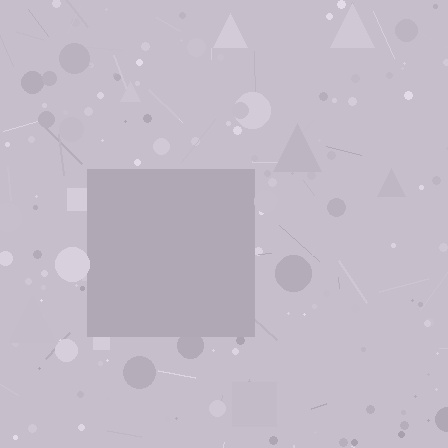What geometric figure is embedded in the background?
A square is embedded in the background.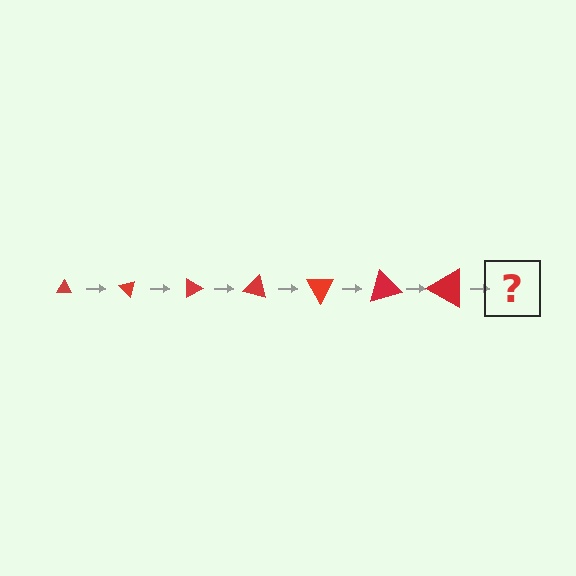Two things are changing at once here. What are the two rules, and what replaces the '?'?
The two rules are that the triangle grows larger each step and it rotates 45 degrees each step. The '?' should be a triangle, larger than the previous one and rotated 315 degrees from the start.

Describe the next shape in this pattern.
It should be a triangle, larger than the previous one and rotated 315 degrees from the start.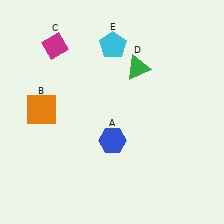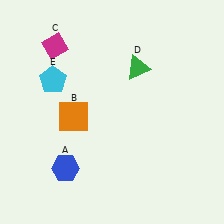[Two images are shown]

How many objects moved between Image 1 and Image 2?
3 objects moved between the two images.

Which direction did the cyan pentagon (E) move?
The cyan pentagon (E) moved left.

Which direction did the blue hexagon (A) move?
The blue hexagon (A) moved left.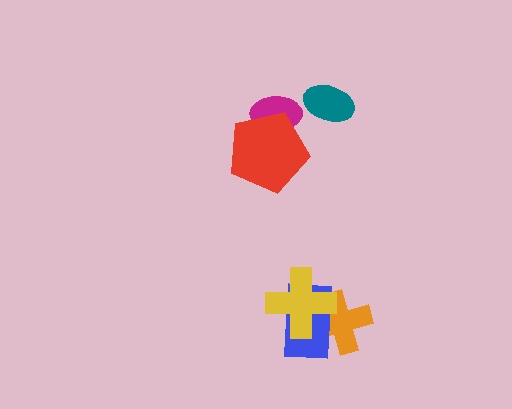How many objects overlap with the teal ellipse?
0 objects overlap with the teal ellipse.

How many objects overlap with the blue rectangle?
2 objects overlap with the blue rectangle.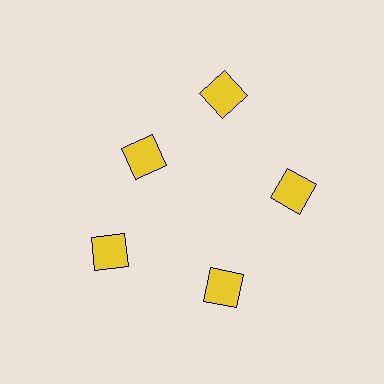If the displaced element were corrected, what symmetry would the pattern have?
It would have 5-fold rotational symmetry — the pattern would map onto itself every 72 degrees.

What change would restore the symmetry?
The symmetry would be restored by moving it outward, back onto the ring so that all 5 diamonds sit at equal angles and equal distance from the center.